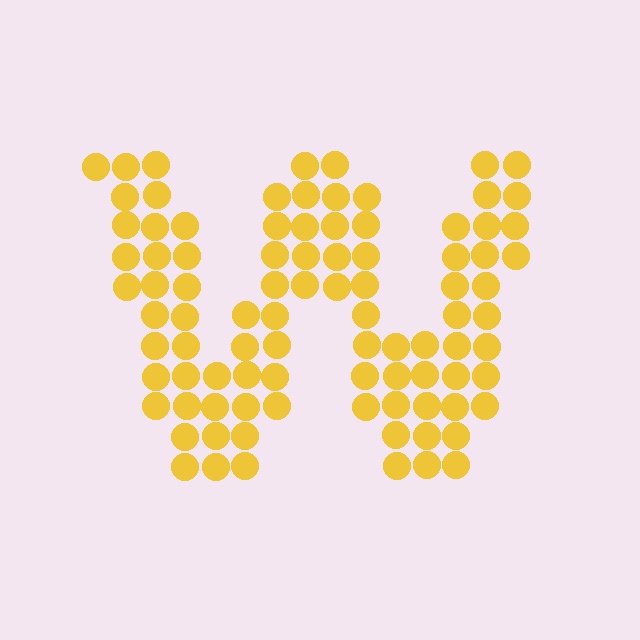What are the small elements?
The small elements are circles.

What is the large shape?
The large shape is the letter W.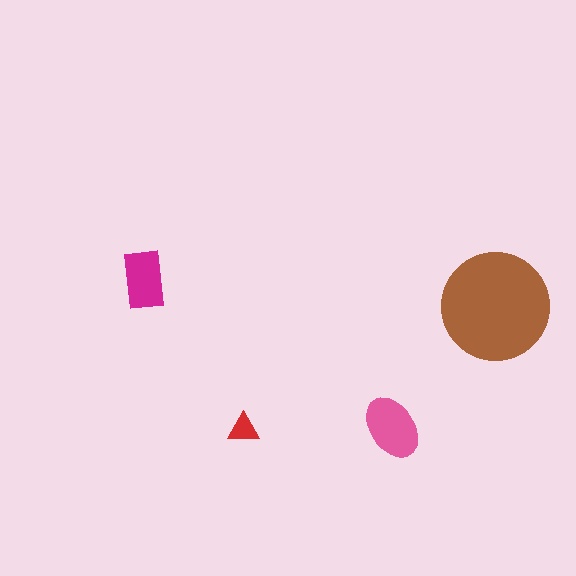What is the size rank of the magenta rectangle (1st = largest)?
3rd.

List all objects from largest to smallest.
The brown circle, the pink ellipse, the magenta rectangle, the red triangle.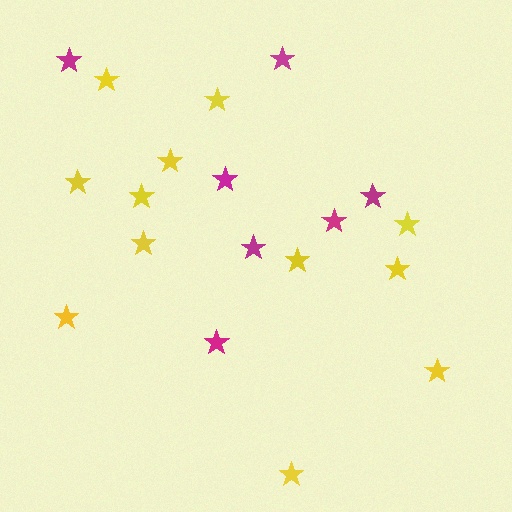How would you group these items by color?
There are 2 groups: one group of yellow stars (12) and one group of magenta stars (7).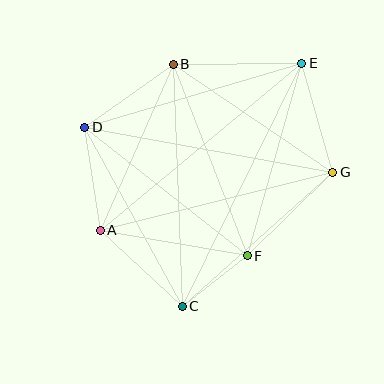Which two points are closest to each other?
Points C and F are closest to each other.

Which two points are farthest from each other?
Points C and E are farthest from each other.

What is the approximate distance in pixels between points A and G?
The distance between A and G is approximately 240 pixels.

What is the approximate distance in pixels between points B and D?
The distance between B and D is approximately 109 pixels.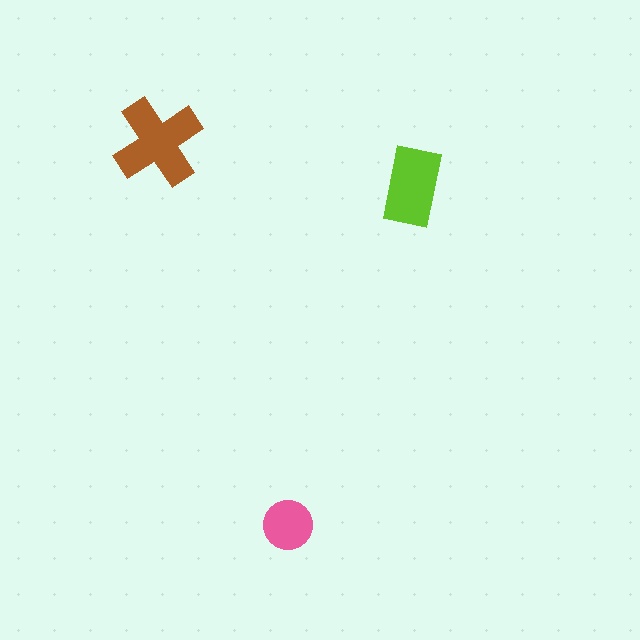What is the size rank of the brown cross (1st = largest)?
1st.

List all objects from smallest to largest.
The pink circle, the lime rectangle, the brown cross.